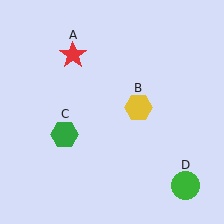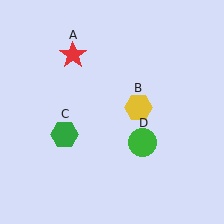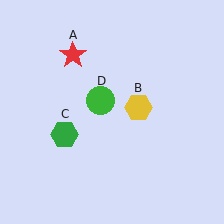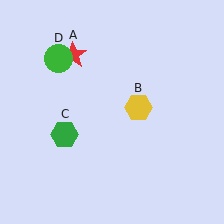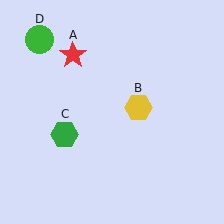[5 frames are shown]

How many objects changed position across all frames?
1 object changed position: green circle (object D).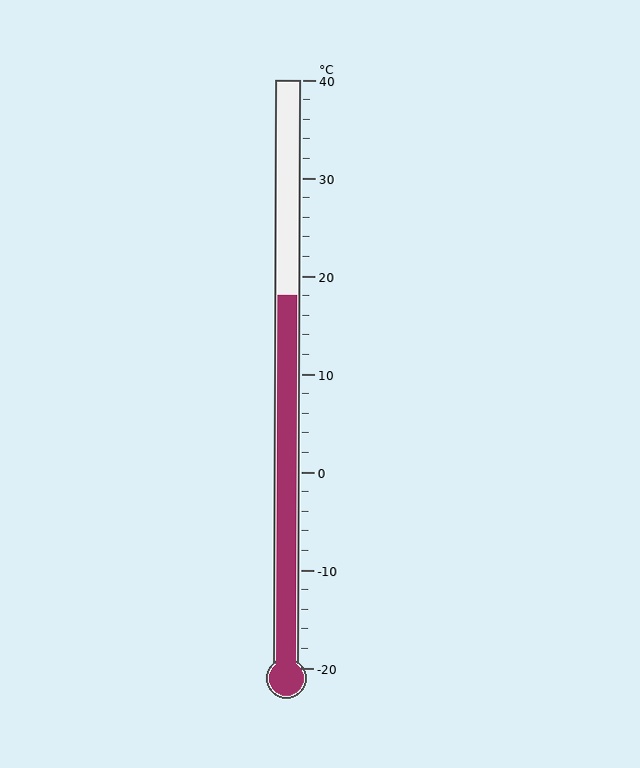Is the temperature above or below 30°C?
The temperature is below 30°C.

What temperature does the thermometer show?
The thermometer shows approximately 18°C.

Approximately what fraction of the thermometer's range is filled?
The thermometer is filled to approximately 65% of its range.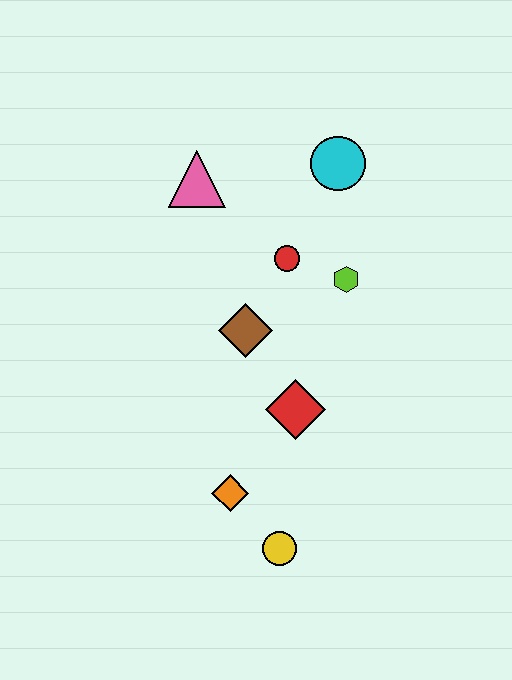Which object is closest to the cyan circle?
The red circle is closest to the cyan circle.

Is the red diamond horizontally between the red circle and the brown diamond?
No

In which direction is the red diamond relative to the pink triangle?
The red diamond is below the pink triangle.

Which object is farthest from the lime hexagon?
The yellow circle is farthest from the lime hexagon.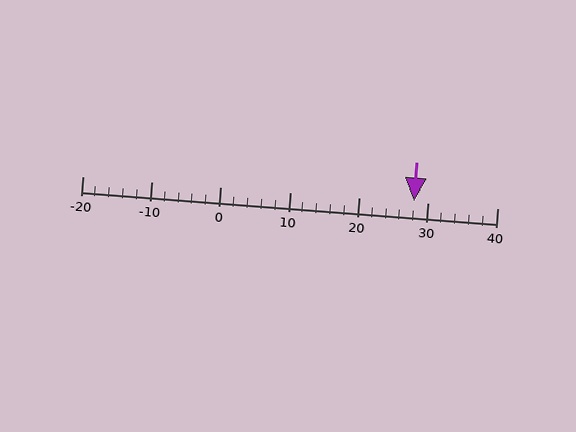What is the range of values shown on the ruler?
The ruler shows values from -20 to 40.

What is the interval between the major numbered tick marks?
The major tick marks are spaced 10 units apart.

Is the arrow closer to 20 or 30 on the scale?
The arrow is closer to 30.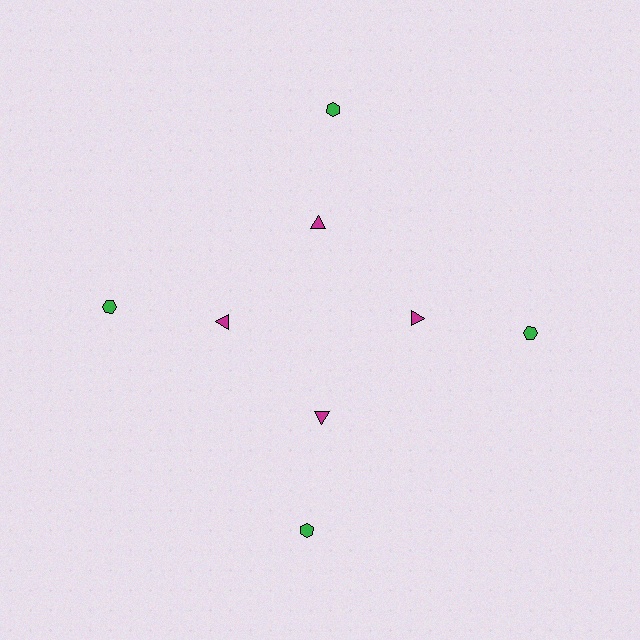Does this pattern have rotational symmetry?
Yes, this pattern has 4-fold rotational symmetry. It looks the same after rotating 90 degrees around the center.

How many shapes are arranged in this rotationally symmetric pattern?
There are 8 shapes, arranged in 4 groups of 2.